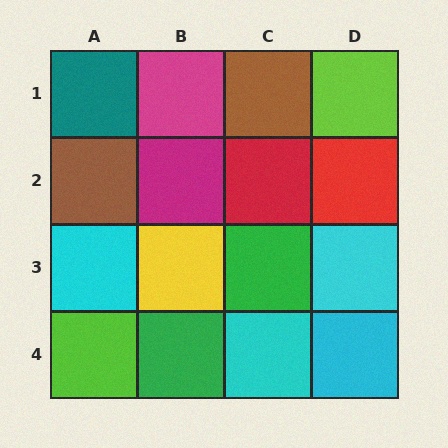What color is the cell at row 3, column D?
Cyan.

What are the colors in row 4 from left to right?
Lime, green, cyan, cyan.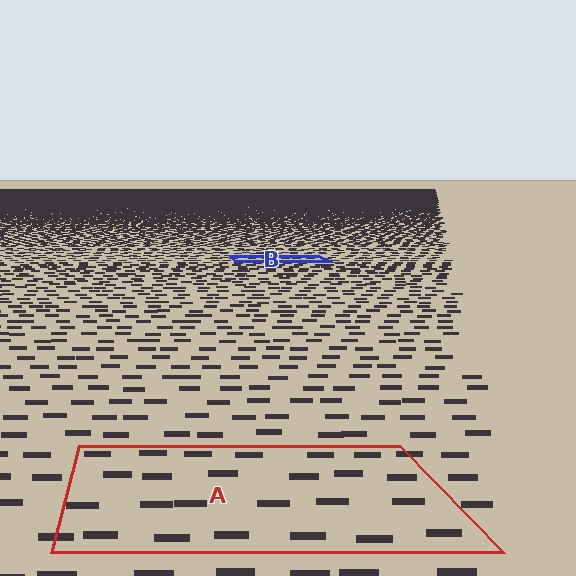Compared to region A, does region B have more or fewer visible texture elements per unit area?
Region B has more texture elements per unit area — they are packed more densely because it is farther away.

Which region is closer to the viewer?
Region A is closer. The texture elements there are larger and more spread out.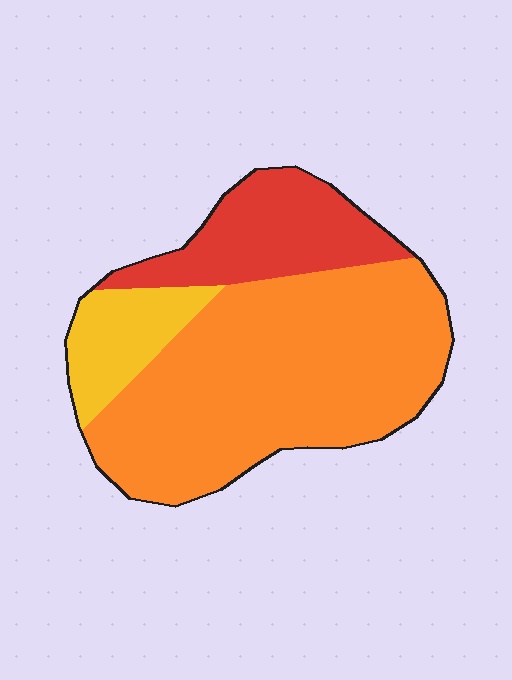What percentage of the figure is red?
Red takes up less than a quarter of the figure.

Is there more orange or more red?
Orange.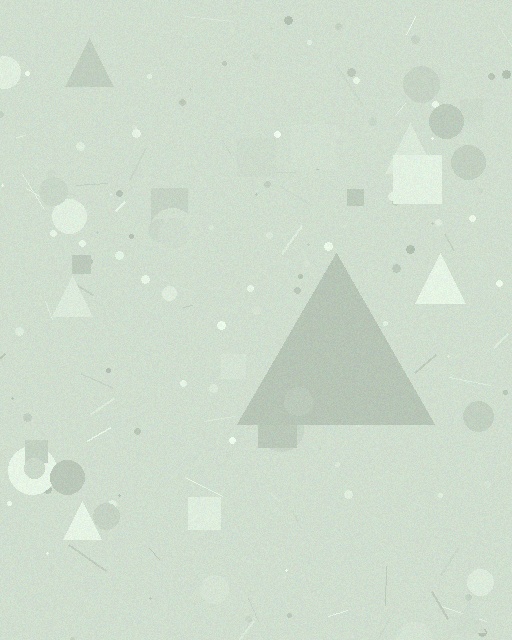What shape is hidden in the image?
A triangle is hidden in the image.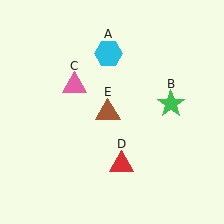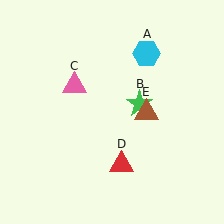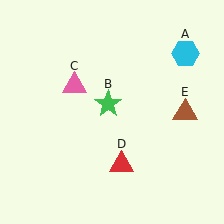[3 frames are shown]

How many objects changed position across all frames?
3 objects changed position: cyan hexagon (object A), green star (object B), brown triangle (object E).